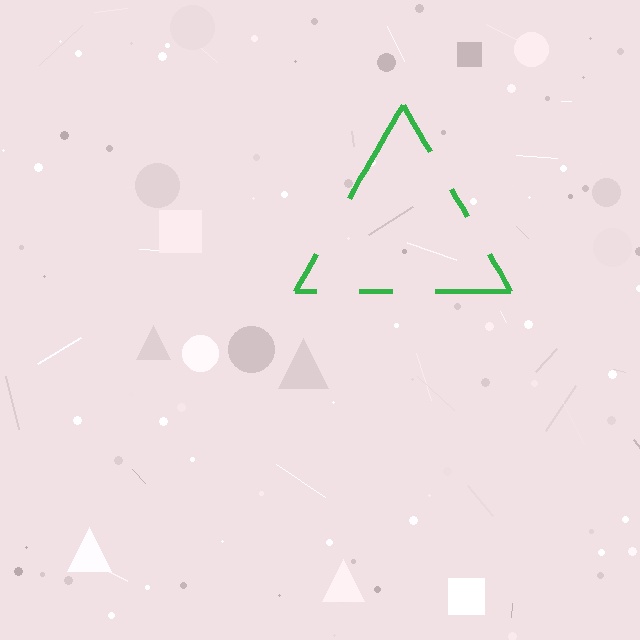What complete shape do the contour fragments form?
The contour fragments form a triangle.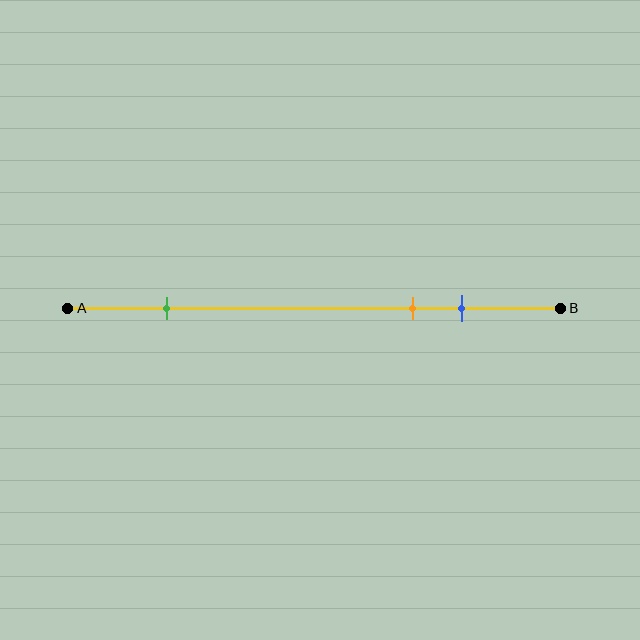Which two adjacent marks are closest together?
The orange and blue marks are the closest adjacent pair.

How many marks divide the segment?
There are 3 marks dividing the segment.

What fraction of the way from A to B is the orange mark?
The orange mark is approximately 70% (0.7) of the way from A to B.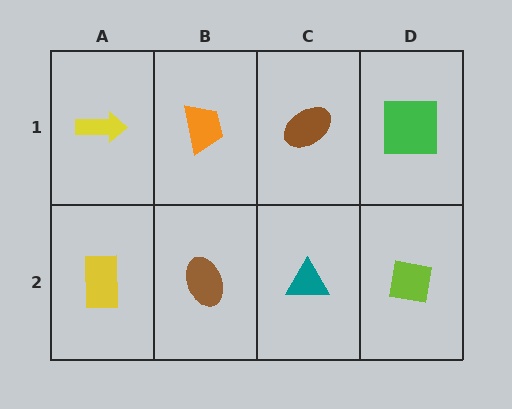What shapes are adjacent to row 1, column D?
A lime square (row 2, column D), a brown ellipse (row 1, column C).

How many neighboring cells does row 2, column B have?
3.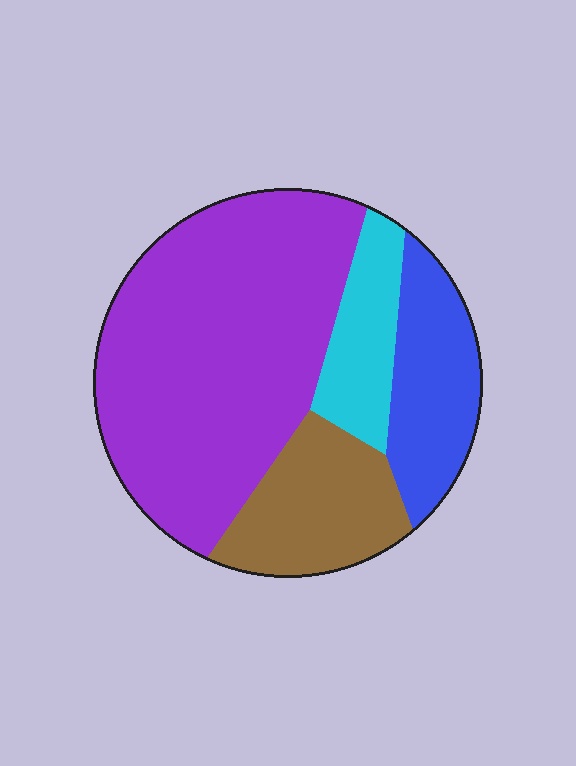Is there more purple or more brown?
Purple.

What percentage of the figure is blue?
Blue takes up less than a quarter of the figure.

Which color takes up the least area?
Cyan, at roughly 10%.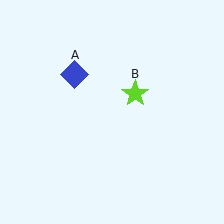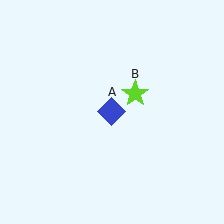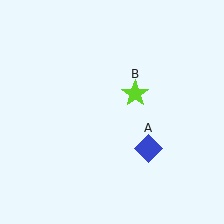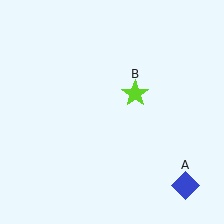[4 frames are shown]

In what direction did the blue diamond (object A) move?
The blue diamond (object A) moved down and to the right.